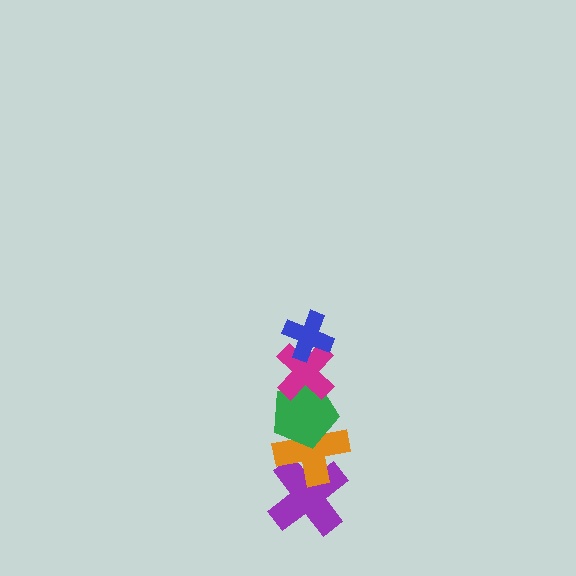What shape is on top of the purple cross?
The orange cross is on top of the purple cross.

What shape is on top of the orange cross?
The green pentagon is on top of the orange cross.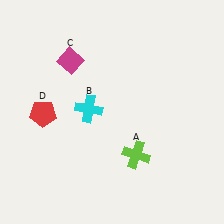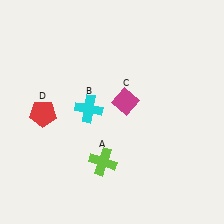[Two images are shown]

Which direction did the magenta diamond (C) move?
The magenta diamond (C) moved right.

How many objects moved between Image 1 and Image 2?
2 objects moved between the two images.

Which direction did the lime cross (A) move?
The lime cross (A) moved left.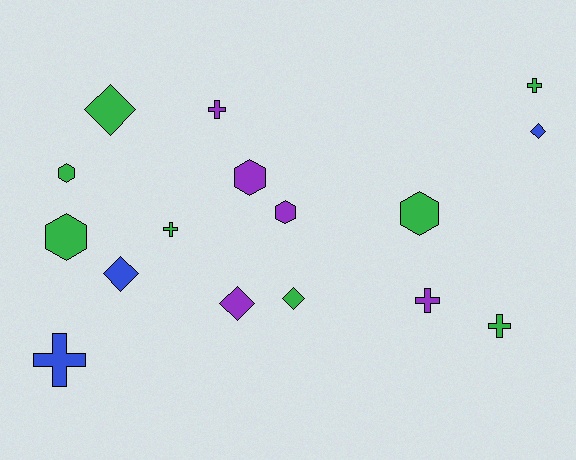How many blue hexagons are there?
There are no blue hexagons.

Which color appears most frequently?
Green, with 8 objects.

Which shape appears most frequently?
Cross, with 6 objects.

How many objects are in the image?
There are 16 objects.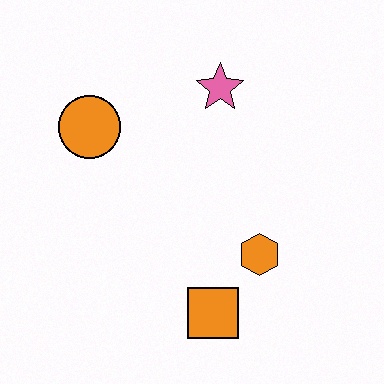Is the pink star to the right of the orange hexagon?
No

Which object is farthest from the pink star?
The orange square is farthest from the pink star.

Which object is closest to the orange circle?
The pink star is closest to the orange circle.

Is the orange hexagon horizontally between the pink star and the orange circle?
No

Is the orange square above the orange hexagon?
No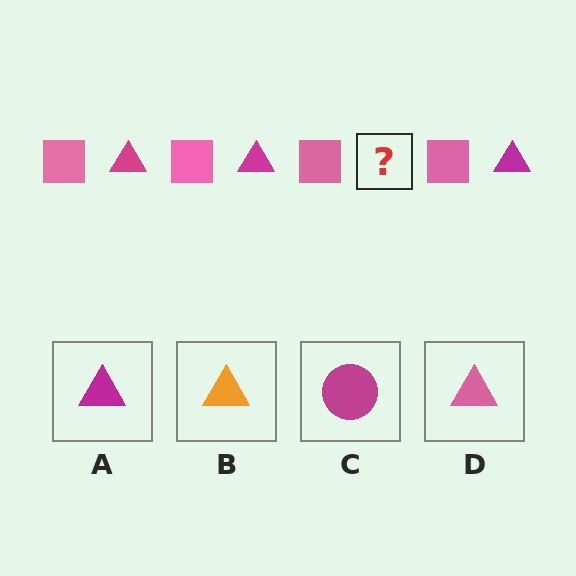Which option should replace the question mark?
Option A.